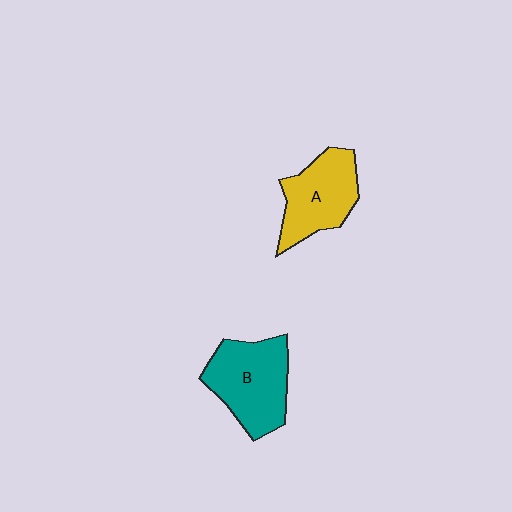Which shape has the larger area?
Shape B (teal).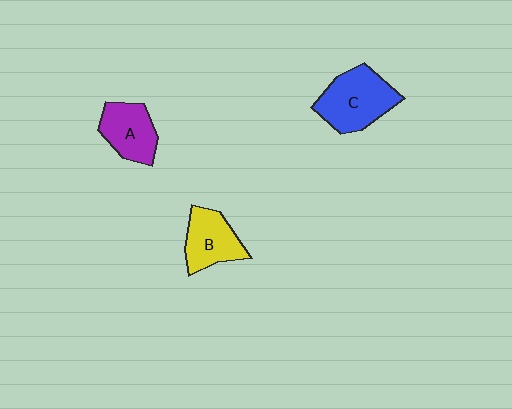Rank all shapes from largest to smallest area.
From largest to smallest: C (blue), B (yellow), A (purple).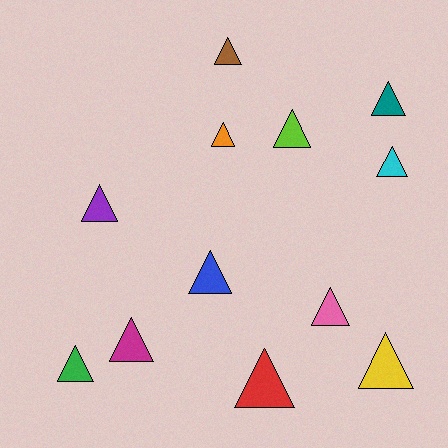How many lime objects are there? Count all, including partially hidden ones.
There is 1 lime object.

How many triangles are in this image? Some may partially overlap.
There are 12 triangles.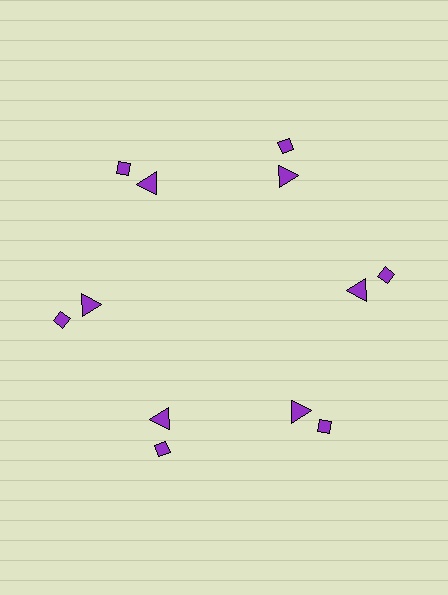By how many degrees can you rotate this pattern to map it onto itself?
The pattern maps onto itself every 60 degrees of rotation.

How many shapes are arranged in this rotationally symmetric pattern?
There are 12 shapes, arranged in 6 groups of 2.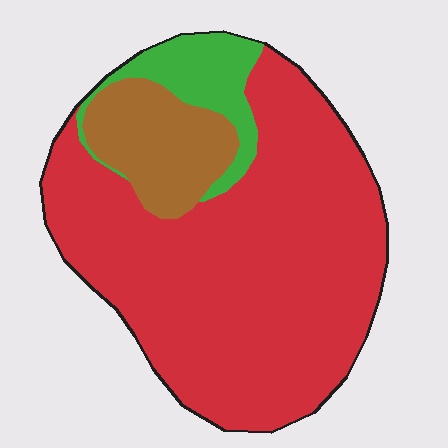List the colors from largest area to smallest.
From largest to smallest: red, brown, green.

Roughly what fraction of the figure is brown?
Brown covers 14% of the figure.